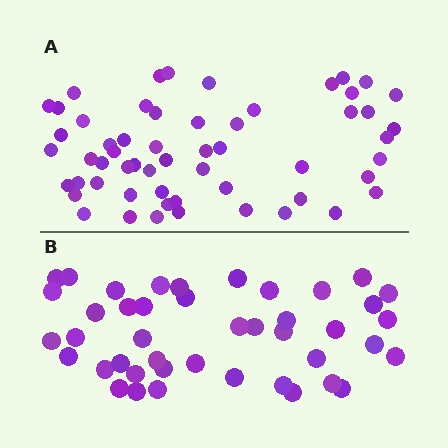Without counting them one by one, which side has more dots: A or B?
Region A (the top region) has more dots.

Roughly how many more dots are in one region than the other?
Region A has approximately 15 more dots than region B.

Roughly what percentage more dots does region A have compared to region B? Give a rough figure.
About 35% more.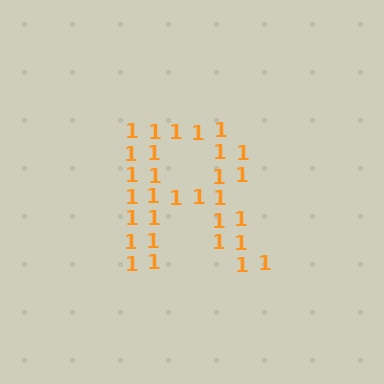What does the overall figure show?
The overall figure shows the letter R.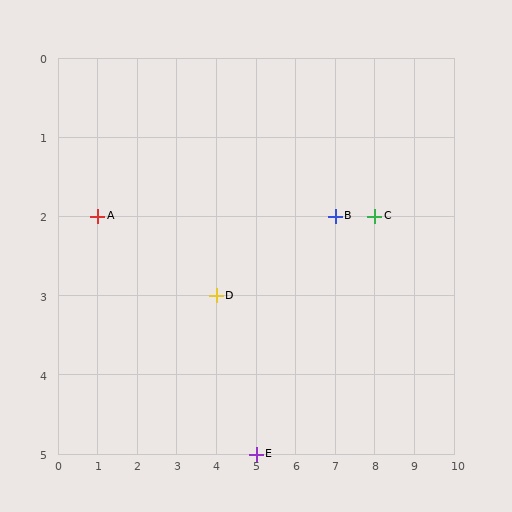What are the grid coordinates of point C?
Point C is at grid coordinates (8, 2).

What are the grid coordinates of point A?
Point A is at grid coordinates (1, 2).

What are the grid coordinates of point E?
Point E is at grid coordinates (5, 5).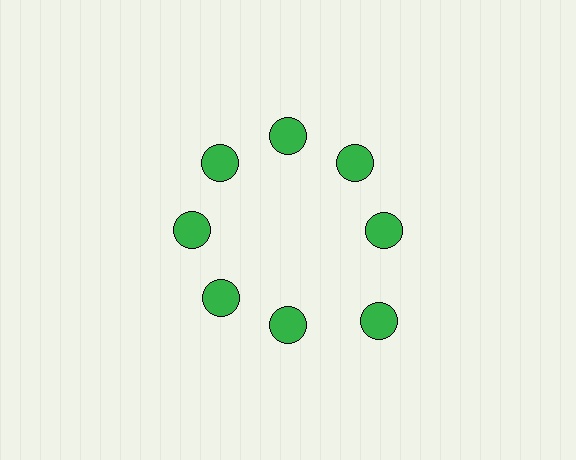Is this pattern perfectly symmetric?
No. The 8 green circles are arranged in a ring, but one element near the 4 o'clock position is pushed outward from the center, breaking the 8-fold rotational symmetry.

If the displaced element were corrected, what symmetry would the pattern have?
It would have 8-fold rotational symmetry — the pattern would map onto itself every 45 degrees.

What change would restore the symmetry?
The symmetry would be restored by moving it inward, back onto the ring so that all 8 circles sit at equal angles and equal distance from the center.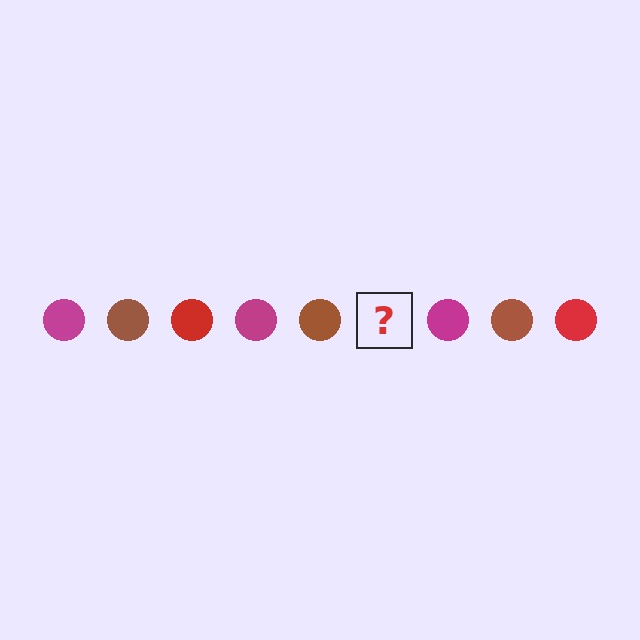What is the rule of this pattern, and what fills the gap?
The rule is that the pattern cycles through magenta, brown, red circles. The gap should be filled with a red circle.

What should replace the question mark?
The question mark should be replaced with a red circle.